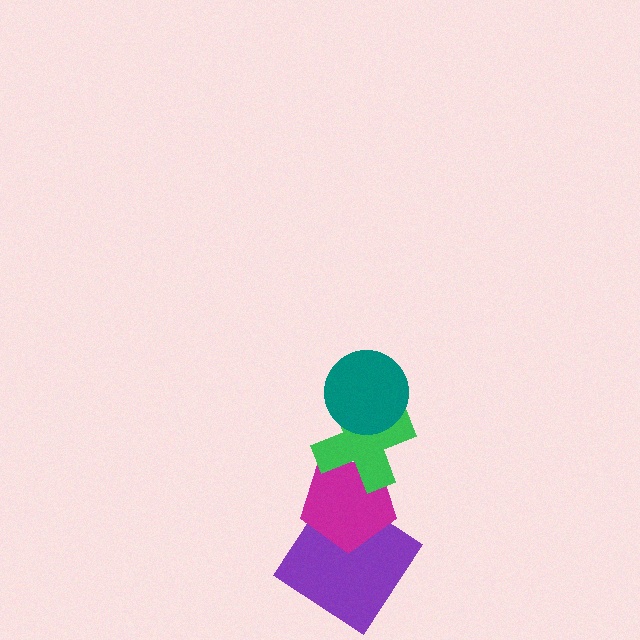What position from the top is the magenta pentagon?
The magenta pentagon is 3rd from the top.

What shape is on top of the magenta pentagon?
The green cross is on top of the magenta pentagon.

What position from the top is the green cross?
The green cross is 2nd from the top.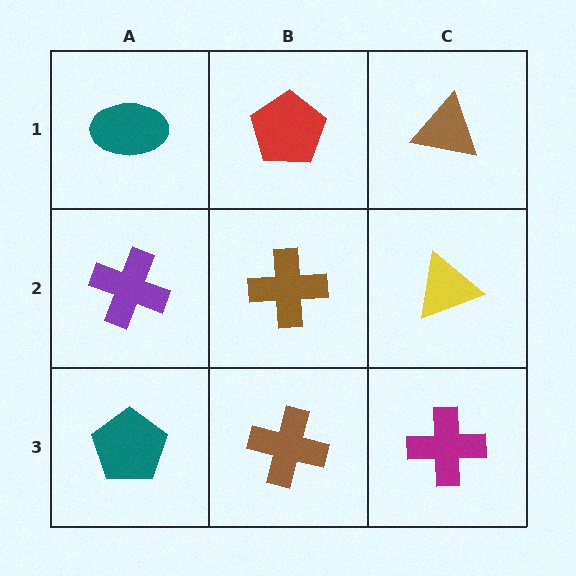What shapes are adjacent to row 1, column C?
A yellow triangle (row 2, column C), a red pentagon (row 1, column B).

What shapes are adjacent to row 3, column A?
A purple cross (row 2, column A), a brown cross (row 3, column B).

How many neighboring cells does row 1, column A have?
2.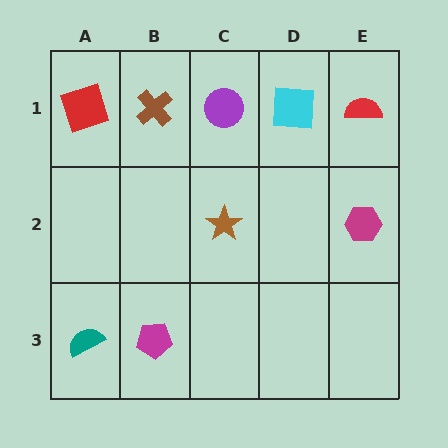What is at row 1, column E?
A red semicircle.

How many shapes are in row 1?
5 shapes.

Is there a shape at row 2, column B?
No, that cell is empty.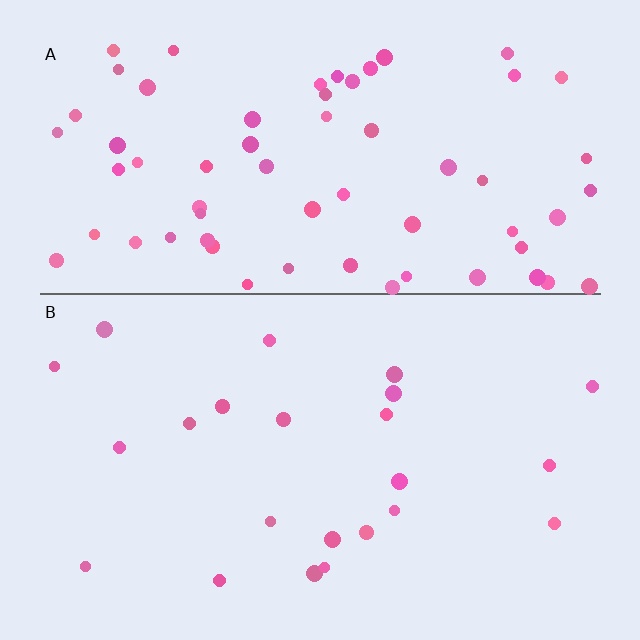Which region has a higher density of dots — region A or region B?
A (the top).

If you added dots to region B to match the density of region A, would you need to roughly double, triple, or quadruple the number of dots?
Approximately triple.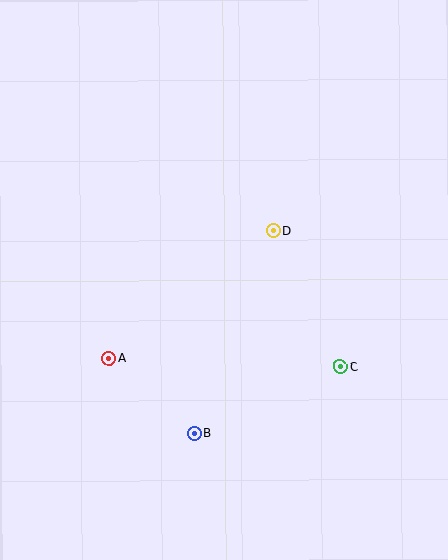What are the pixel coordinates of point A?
Point A is at (109, 358).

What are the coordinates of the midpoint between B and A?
The midpoint between B and A is at (152, 396).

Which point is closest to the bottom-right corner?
Point C is closest to the bottom-right corner.